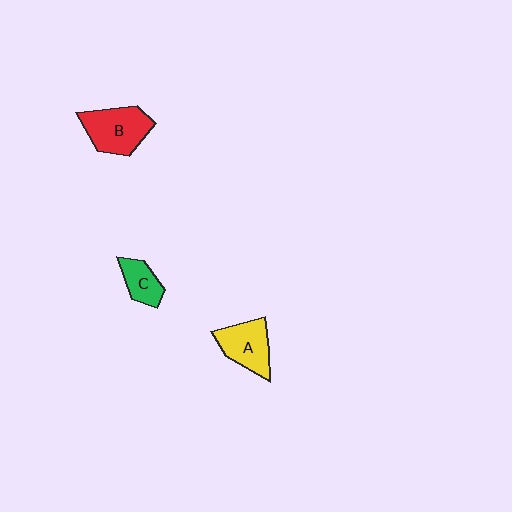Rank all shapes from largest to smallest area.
From largest to smallest: B (red), A (yellow), C (green).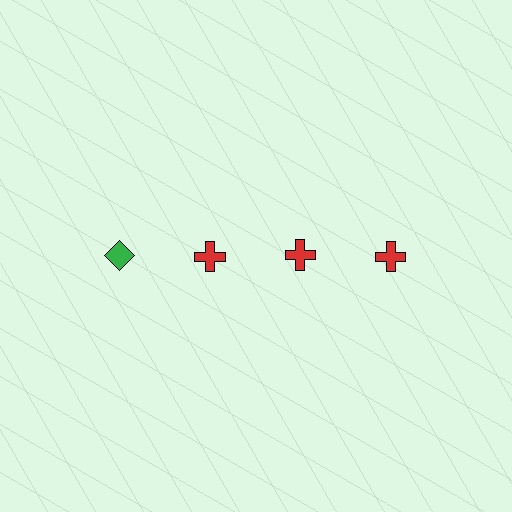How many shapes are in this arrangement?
There are 4 shapes arranged in a grid pattern.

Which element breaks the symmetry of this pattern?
The green diamond in the top row, leftmost column breaks the symmetry. All other shapes are red crosses.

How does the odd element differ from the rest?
It differs in both color (green instead of red) and shape (diamond instead of cross).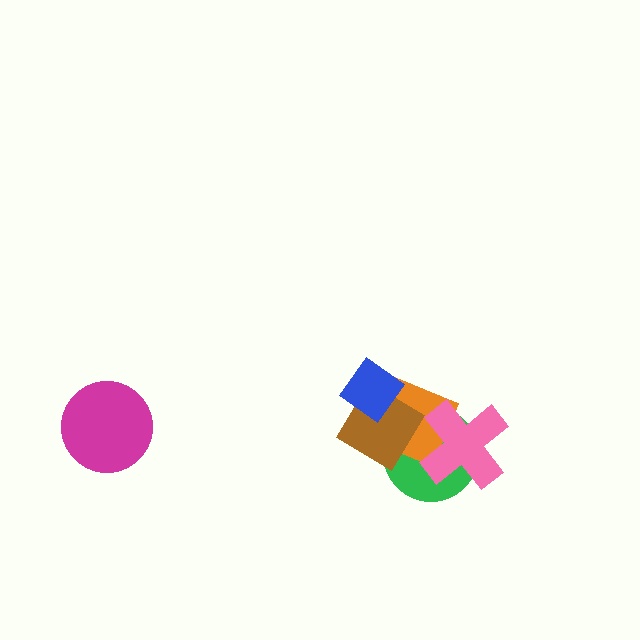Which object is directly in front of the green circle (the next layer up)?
The orange diamond is directly in front of the green circle.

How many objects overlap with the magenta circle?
0 objects overlap with the magenta circle.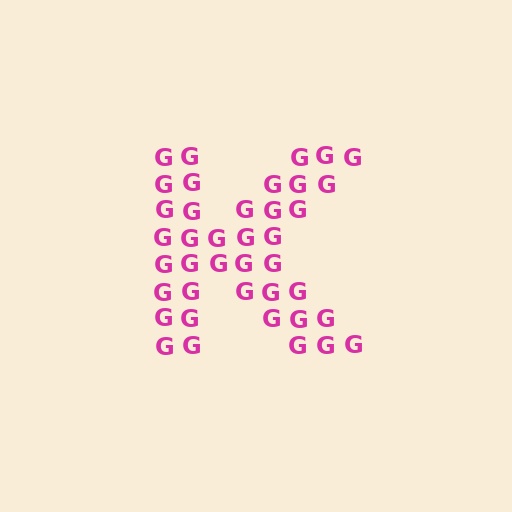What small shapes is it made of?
It is made of small letter G's.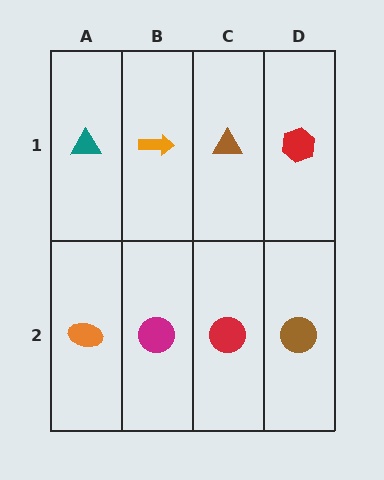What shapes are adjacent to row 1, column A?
An orange ellipse (row 2, column A), an orange arrow (row 1, column B).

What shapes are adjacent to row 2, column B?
An orange arrow (row 1, column B), an orange ellipse (row 2, column A), a red circle (row 2, column C).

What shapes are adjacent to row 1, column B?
A magenta circle (row 2, column B), a teal triangle (row 1, column A), a brown triangle (row 1, column C).